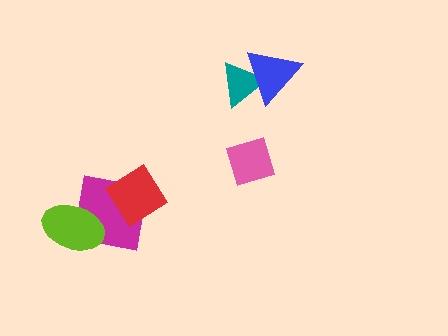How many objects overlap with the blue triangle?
1 object overlaps with the blue triangle.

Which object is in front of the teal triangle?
The blue triangle is in front of the teal triangle.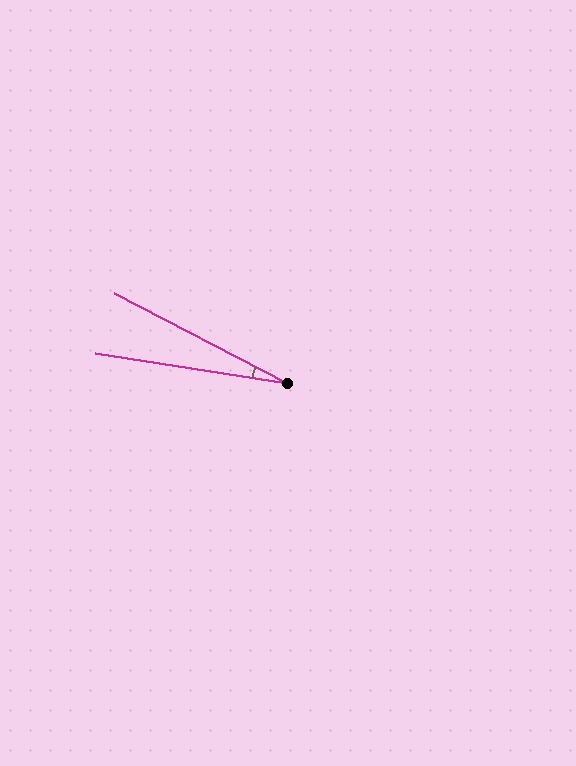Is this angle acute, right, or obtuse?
It is acute.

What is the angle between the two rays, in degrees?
Approximately 19 degrees.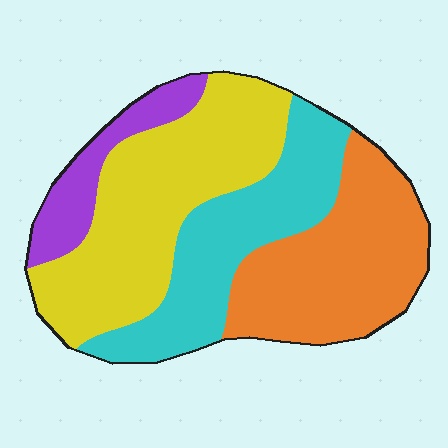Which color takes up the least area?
Purple, at roughly 10%.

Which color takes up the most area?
Yellow, at roughly 35%.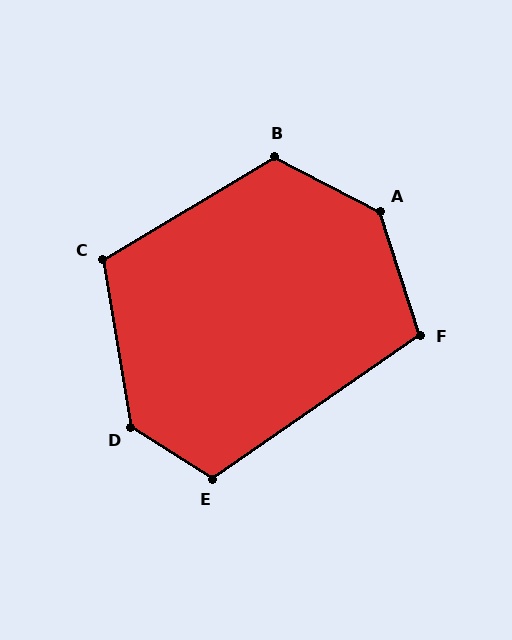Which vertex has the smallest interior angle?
F, at approximately 107 degrees.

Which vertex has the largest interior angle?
A, at approximately 136 degrees.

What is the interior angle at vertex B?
Approximately 121 degrees (obtuse).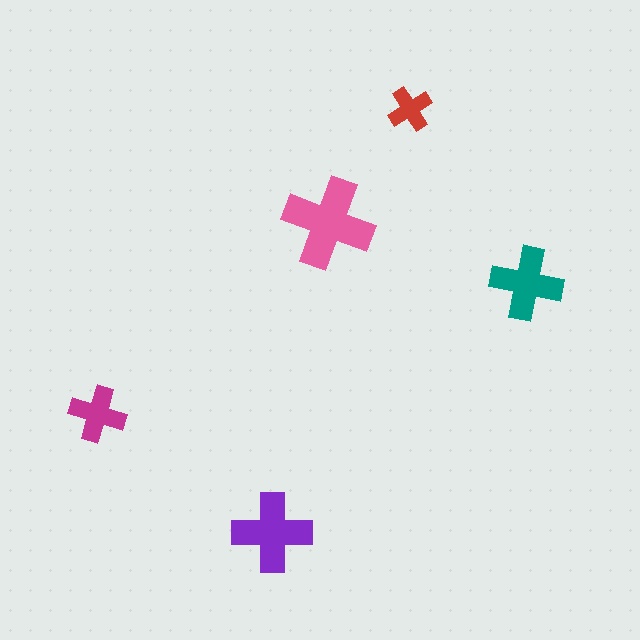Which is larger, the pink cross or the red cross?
The pink one.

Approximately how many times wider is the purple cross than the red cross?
About 2 times wider.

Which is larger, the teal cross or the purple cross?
The purple one.